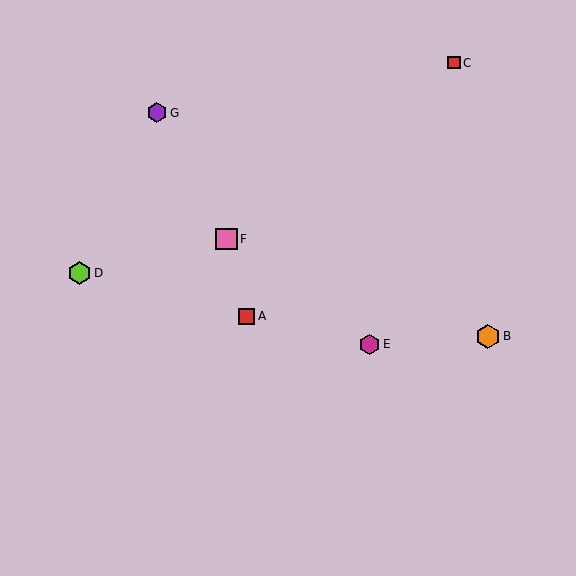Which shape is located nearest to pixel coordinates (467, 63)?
The red square (labeled C) at (454, 63) is nearest to that location.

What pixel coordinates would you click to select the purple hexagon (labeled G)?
Click at (157, 113) to select the purple hexagon G.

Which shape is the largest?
The orange hexagon (labeled B) is the largest.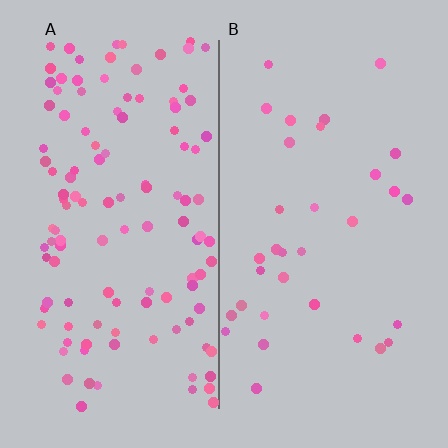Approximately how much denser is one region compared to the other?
Approximately 3.6× — region A over region B.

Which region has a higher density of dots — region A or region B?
A (the left).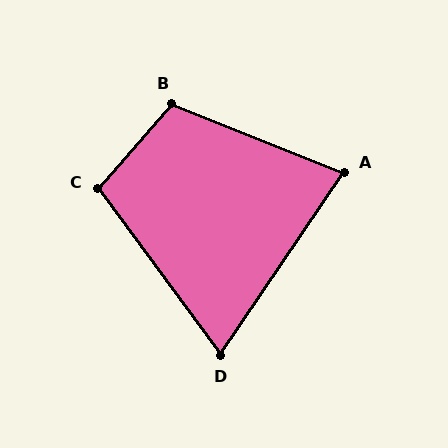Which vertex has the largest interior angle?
B, at approximately 109 degrees.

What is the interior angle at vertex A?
Approximately 77 degrees (acute).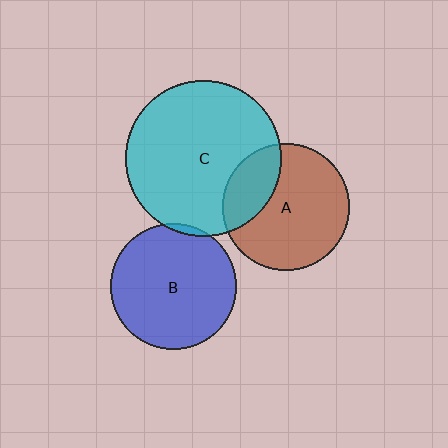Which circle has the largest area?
Circle C (cyan).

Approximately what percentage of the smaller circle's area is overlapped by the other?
Approximately 25%.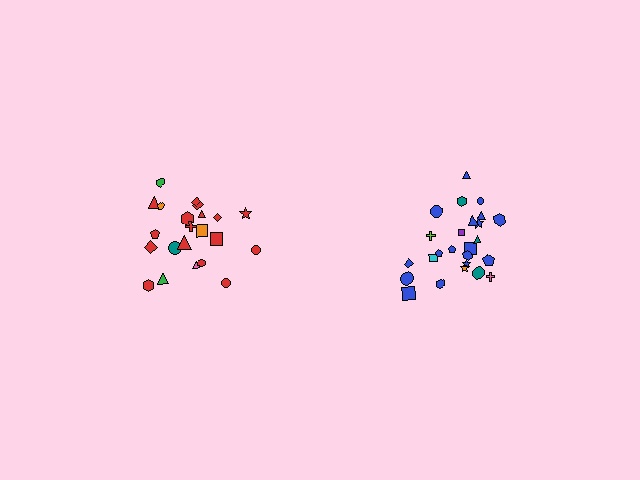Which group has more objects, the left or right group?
The right group.